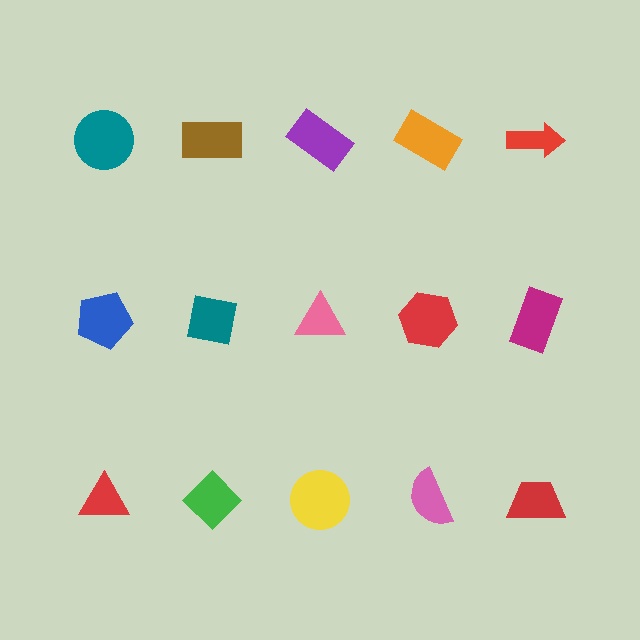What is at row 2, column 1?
A blue pentagon.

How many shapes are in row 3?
5 shapes.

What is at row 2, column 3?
A pink triangle.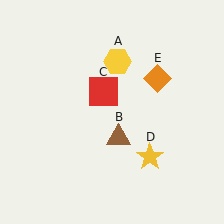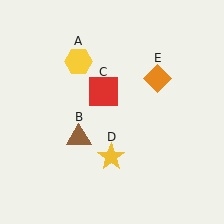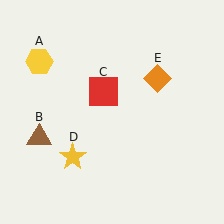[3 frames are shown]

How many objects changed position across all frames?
3 objects changed position: yellow hexagon (object A), brown triangle (object B), yellow star (object D).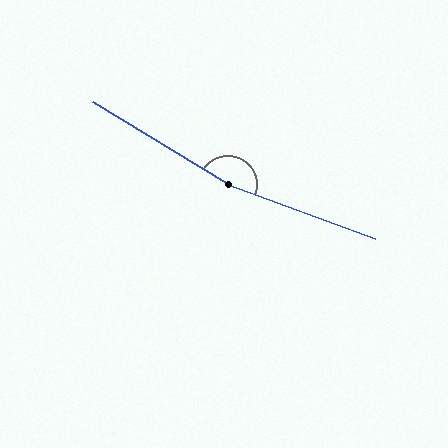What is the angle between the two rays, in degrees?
Approximately 169 degrees.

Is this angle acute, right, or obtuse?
It is obtuse.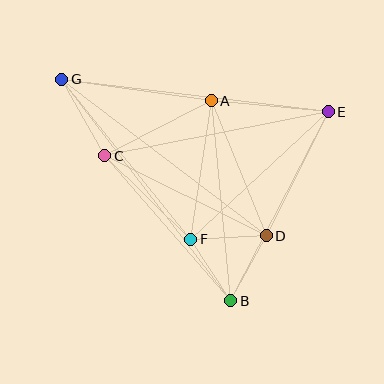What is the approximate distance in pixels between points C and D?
The distance between C and D is approximately 181 pixels.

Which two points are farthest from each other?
Points B and G are farthest from each other.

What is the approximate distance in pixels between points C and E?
The distance between C and E is approximately 228 pixels.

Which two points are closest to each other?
Points B and F are closest to each other.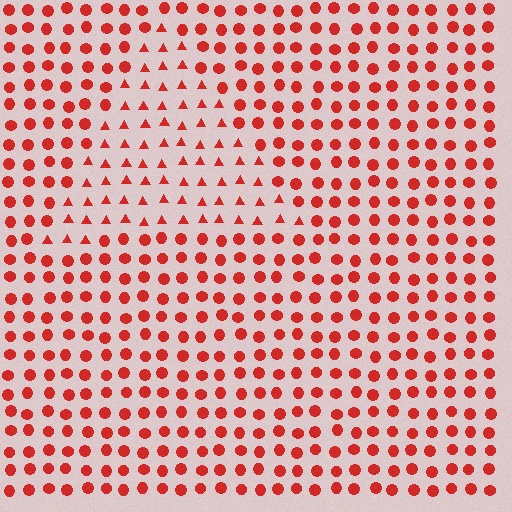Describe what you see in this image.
The image is filled with small red elements arranged in a uniform grid. A triangle-shaped region contains triangles, while the surrounding area contains circles. The boundary is defined purely by the change in element shape.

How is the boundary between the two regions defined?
The boundary is defined by a change in element shape: triangles inside vs. circles outside. All elements share the same color and spacing.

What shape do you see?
I see a triangle.